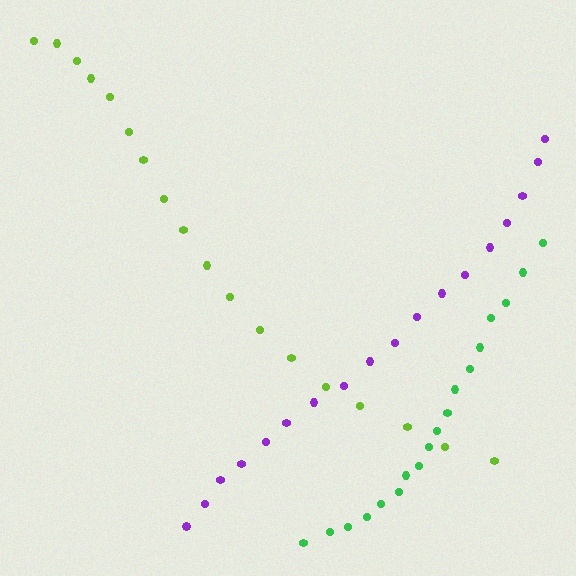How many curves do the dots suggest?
There are 3 distinct paths.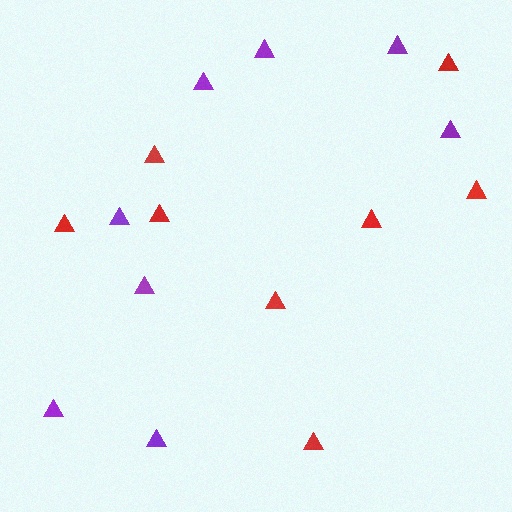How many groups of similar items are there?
There are 2 groups: one group of purple triangles (8) and one group of red triangles (8).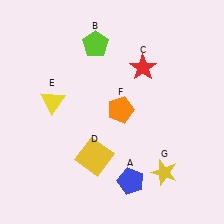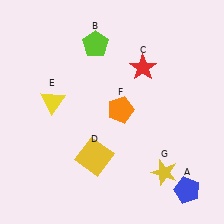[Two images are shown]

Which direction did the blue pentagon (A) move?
The blue pentagon (A) moved right.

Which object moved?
The blue pentagon (A) moved right.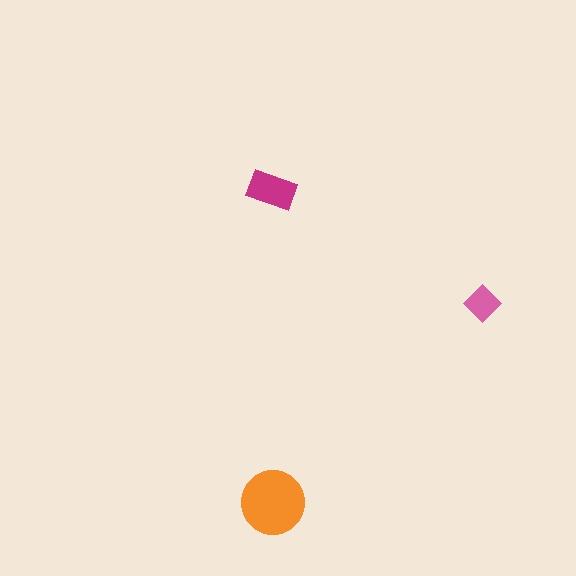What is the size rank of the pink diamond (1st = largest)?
3rd.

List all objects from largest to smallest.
The orange circle, the magenta rectangle, the pink diamond.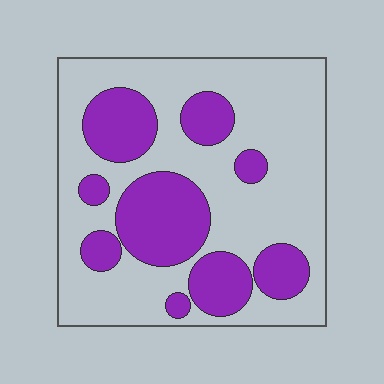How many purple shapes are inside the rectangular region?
9.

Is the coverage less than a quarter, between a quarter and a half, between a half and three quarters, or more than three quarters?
Between a quarter and a half.